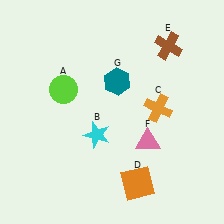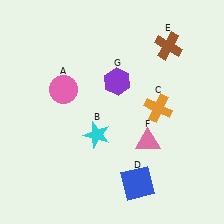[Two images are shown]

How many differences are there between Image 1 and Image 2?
There are 3 differences between the two images.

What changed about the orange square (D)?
In Image 1, D is orange. In Image 2, it changed to blue.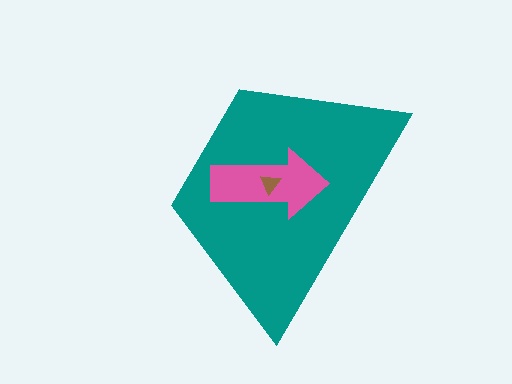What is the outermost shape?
The teal trapezoid.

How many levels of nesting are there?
3.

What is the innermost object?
The brown triangle.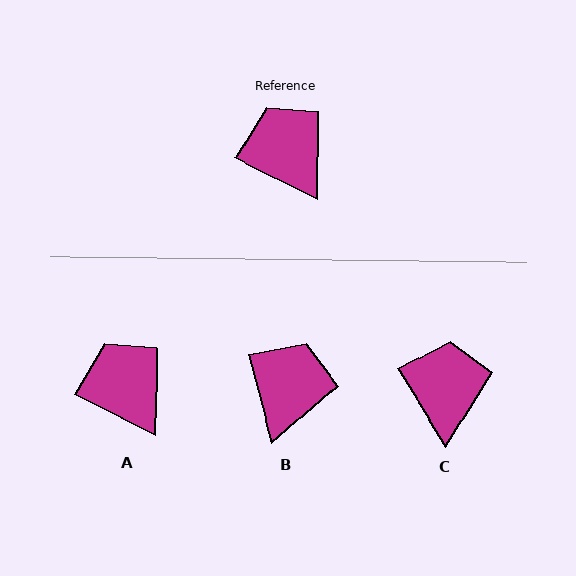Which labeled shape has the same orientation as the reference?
A.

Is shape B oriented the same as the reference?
No, it is off by about 48 degrees.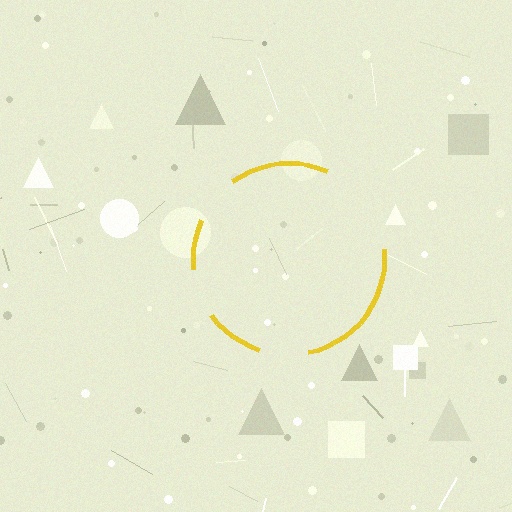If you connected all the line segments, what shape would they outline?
They would outline a circle.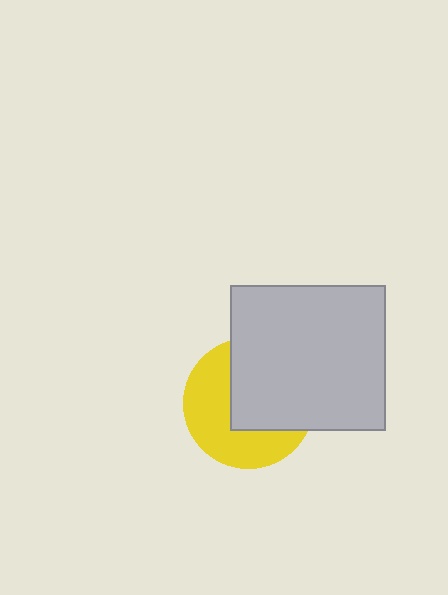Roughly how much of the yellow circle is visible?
About half of it is visible (roughly 49%).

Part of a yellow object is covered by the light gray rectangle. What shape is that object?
It is a circle.